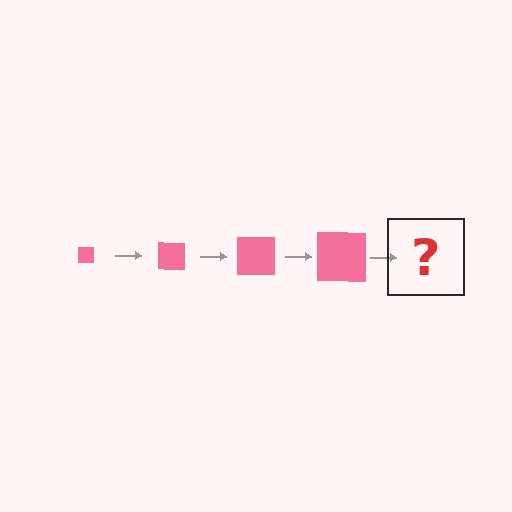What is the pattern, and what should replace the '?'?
The pattern is that the square gets progressively larger each step. The '?' should be a pink square, larger than the previous one.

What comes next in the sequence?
The next element should be a pink square, larger than the previous one.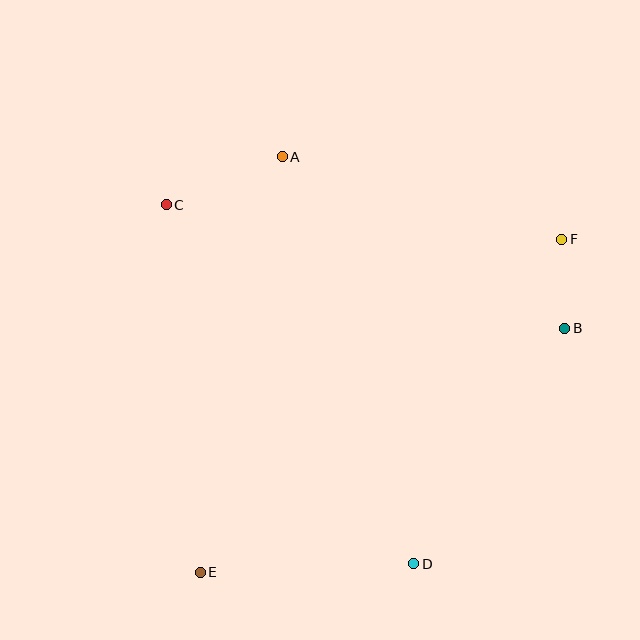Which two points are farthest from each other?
Points E and F are farthest from each other.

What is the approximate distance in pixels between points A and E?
The distance between A and E is approximately 423 pixels.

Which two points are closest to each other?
Points B and F are closest to each other.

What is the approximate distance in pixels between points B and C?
The distance between B and C is approximately 417 pixels.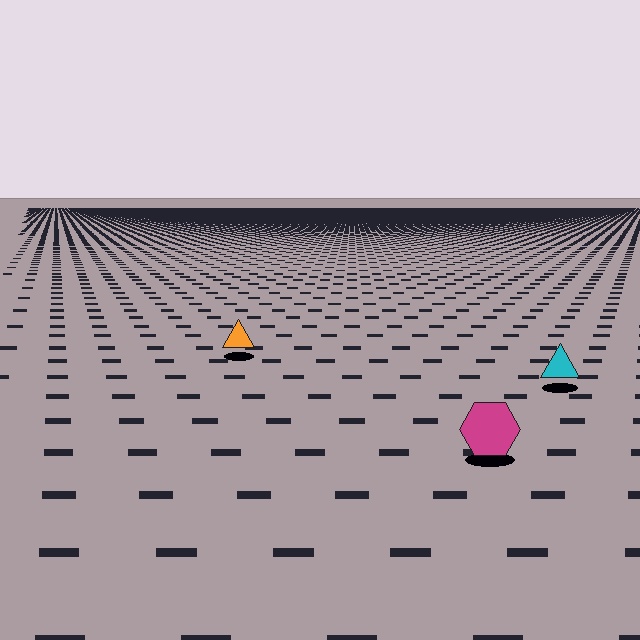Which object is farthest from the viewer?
The orange triangle is farthest from the viewer. It appears smaller and the ground texture around it is denser.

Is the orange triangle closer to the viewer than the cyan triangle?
No. The cyan triangle is closer — you can tell from the texture gradient: the ground texture is coarser near it.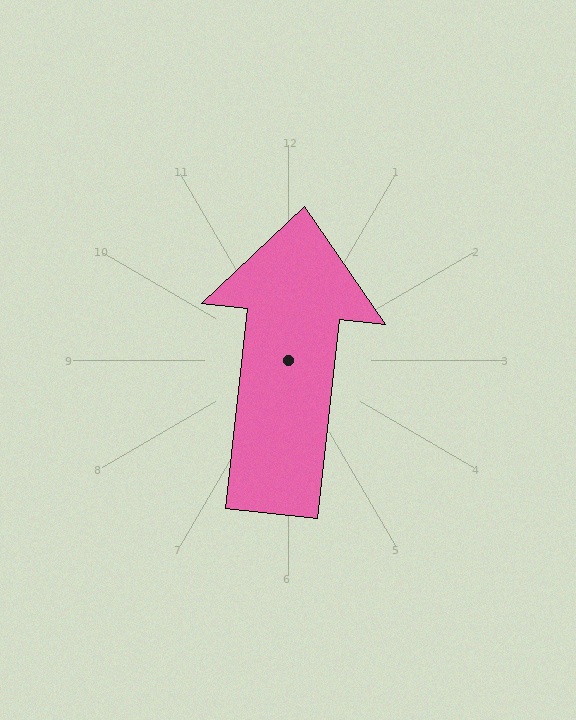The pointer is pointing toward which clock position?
Roughly 12 o'clock.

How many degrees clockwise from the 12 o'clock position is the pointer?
Approximately 6 degrees.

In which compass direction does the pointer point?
North.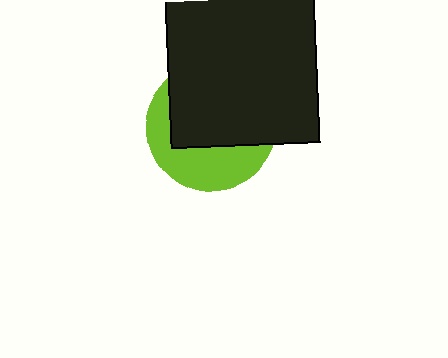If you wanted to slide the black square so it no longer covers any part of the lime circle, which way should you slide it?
Slide it up — that is the most direct way to separate the two shapes.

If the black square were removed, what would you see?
You would see the complete lime circle.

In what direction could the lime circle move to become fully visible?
The lime circle could move down. That would shift it out from behind the black square entirely.